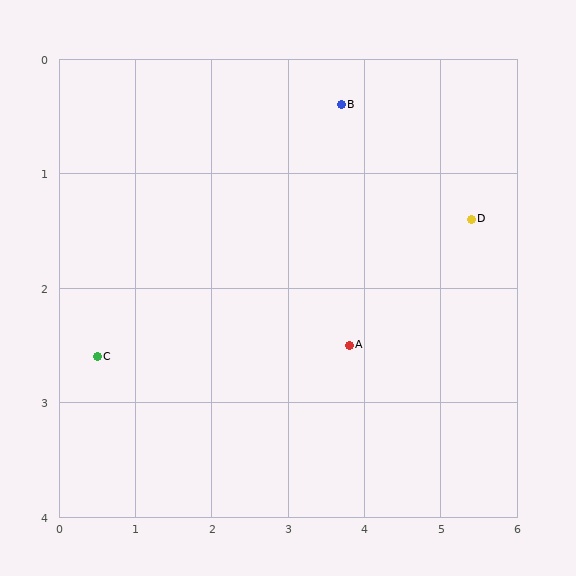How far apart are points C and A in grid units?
Points C and A are about 3.3 grid units apart.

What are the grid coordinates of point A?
Point A is at approximately (3.8, 2.5).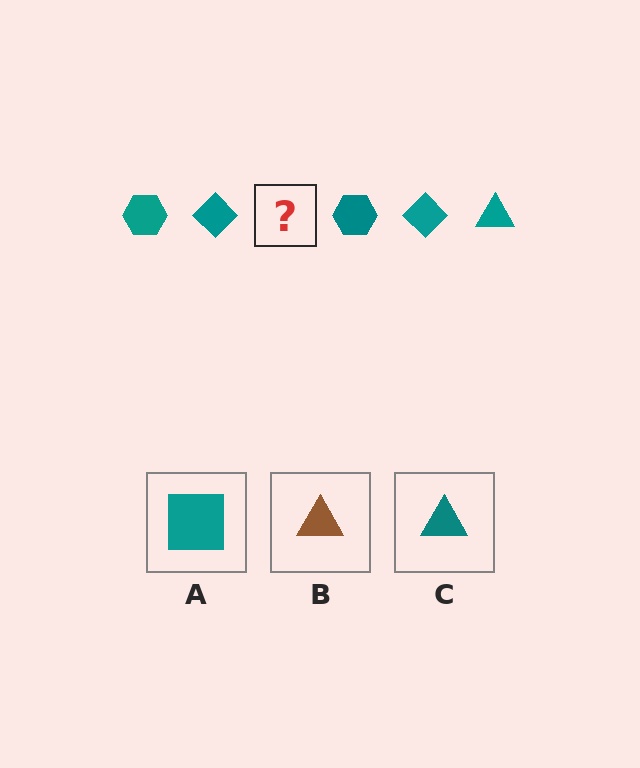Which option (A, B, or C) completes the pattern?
C.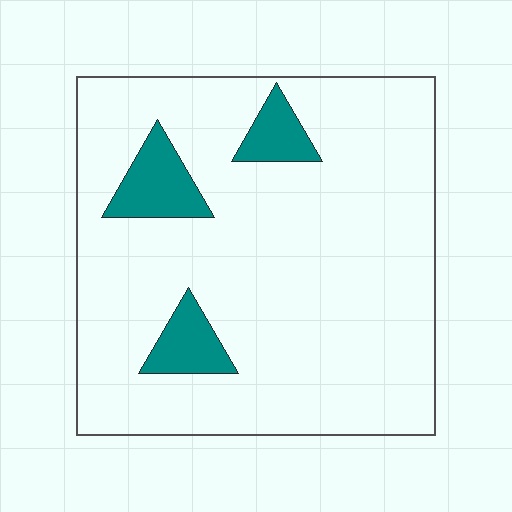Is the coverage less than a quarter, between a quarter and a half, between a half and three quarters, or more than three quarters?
Less than a quarter.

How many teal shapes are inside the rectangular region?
3.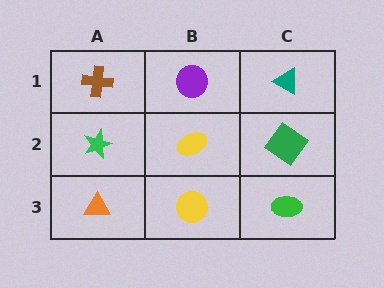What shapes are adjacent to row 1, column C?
A green diamond (row 2, column C), a purple circle (row 1, column B).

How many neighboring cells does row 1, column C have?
2.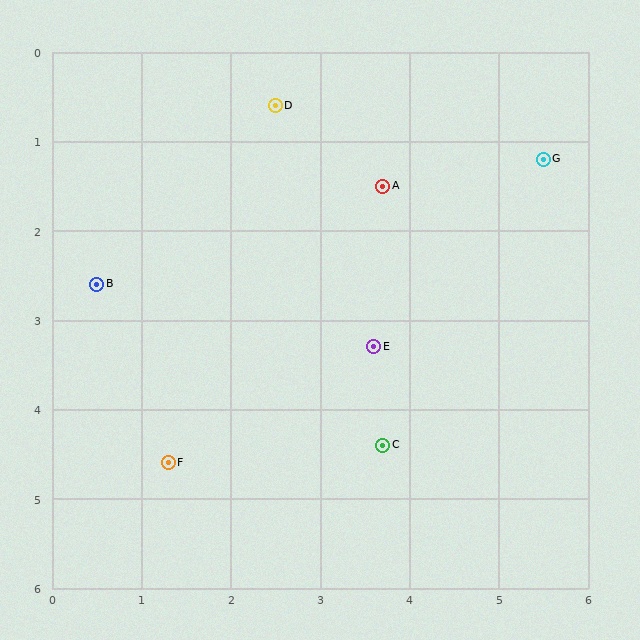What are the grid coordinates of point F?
Point F is at approximately (1.3, 4.6).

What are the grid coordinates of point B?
Point B is at approximately (0.5, 2.6).